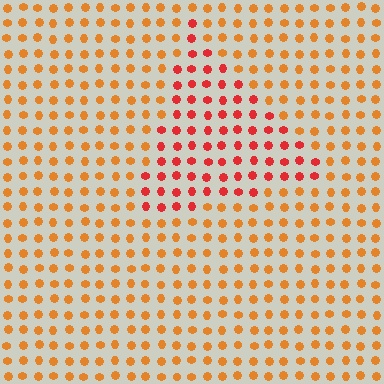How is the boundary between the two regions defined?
The boundary is defined purely by a slight shift in hue (about 32 degrees). Spacing, size, and orientation are identical on both sides.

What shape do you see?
I see a triangle.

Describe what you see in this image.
The image is filled with small orange elements in a uniform arrangement. A triangle-shaped region is visible where the elements are tinted to a slightly different hue, forming a subtle color boundary.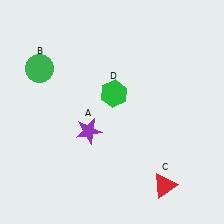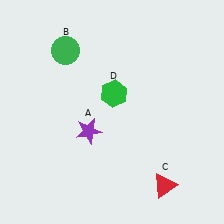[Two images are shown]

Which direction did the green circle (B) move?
The green circle (B) moved right.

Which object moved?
The green circle (B) moved right.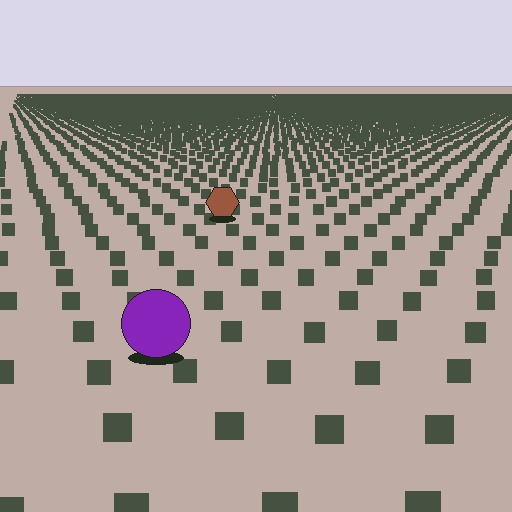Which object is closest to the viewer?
The purple circle is closest. The texture marks near it are larger and more spread out.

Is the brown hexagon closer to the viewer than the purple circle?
No. The purple circle is closer — you can tell from the texture gradient: the ground texture is coarser near it.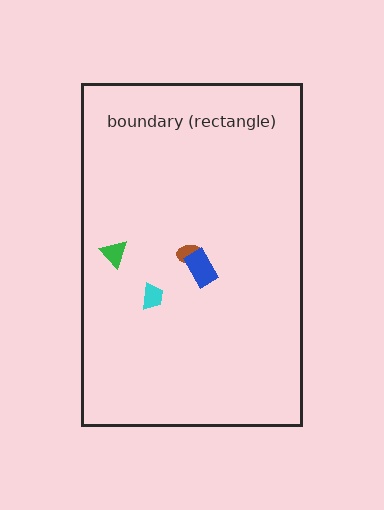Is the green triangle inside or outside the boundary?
Inside.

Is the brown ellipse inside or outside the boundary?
Inside.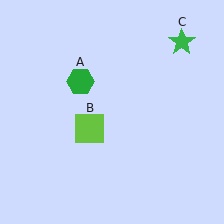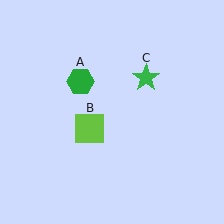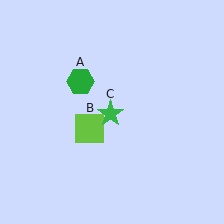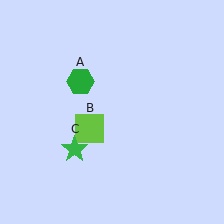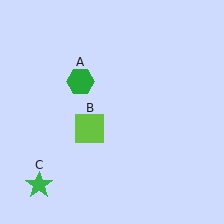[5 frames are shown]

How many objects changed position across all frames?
1 object changed position: green star (object C).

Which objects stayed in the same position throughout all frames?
Green hexagon (object A) and lime square (object B) remained stationary.